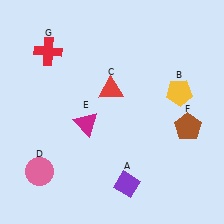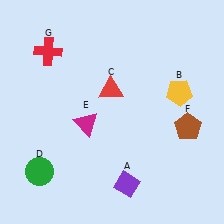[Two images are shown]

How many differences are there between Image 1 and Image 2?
There is 1 difference between the two images.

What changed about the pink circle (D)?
In Image 1, D is pink. In Image 2, it changed to green.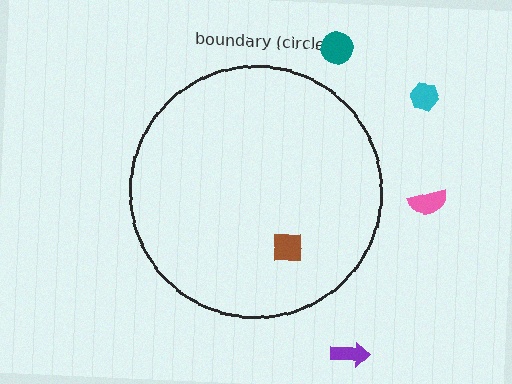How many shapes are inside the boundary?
1 inside, 4 outside.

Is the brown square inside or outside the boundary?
Inside.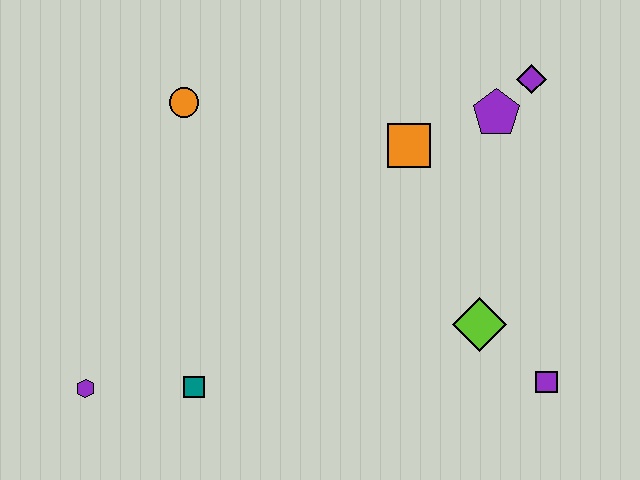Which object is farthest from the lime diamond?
The purple hexagon is farthest from the lime diamond.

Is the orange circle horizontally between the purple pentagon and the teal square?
No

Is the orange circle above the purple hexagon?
Yes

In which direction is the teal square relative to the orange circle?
The teal square is below the orange circle.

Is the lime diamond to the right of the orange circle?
Yes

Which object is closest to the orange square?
The purple pentagon is closest to the orange square.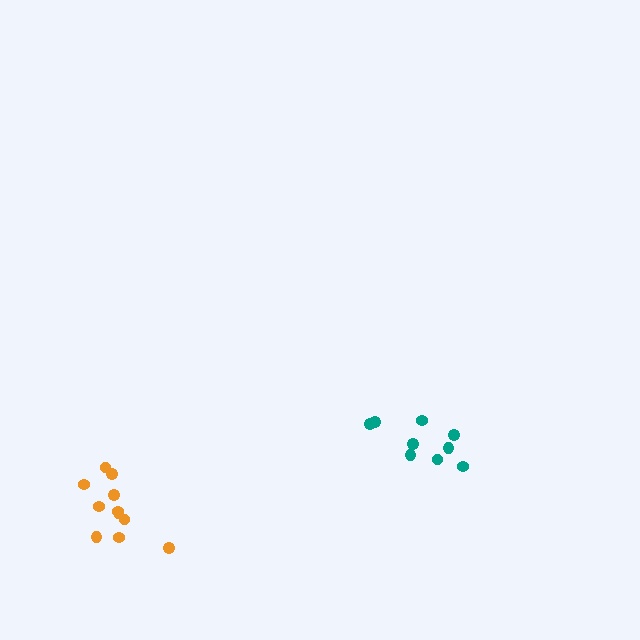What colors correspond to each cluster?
The clusters are colored: teal, orange.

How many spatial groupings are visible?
There are 2 spatial groupings.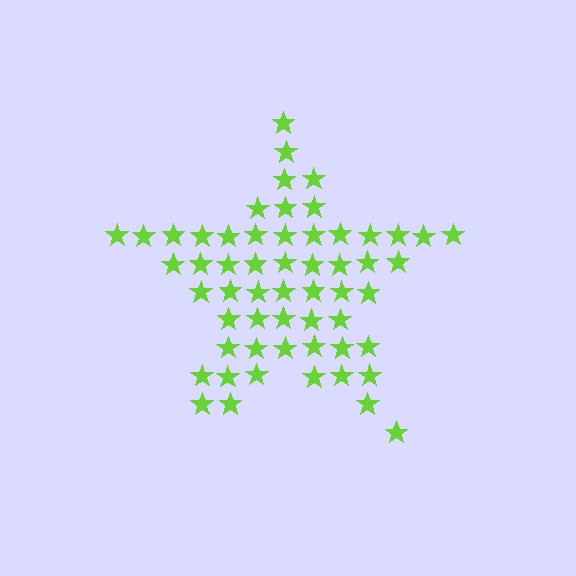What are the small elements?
The small elements are stars.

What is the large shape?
The large shape is a star.